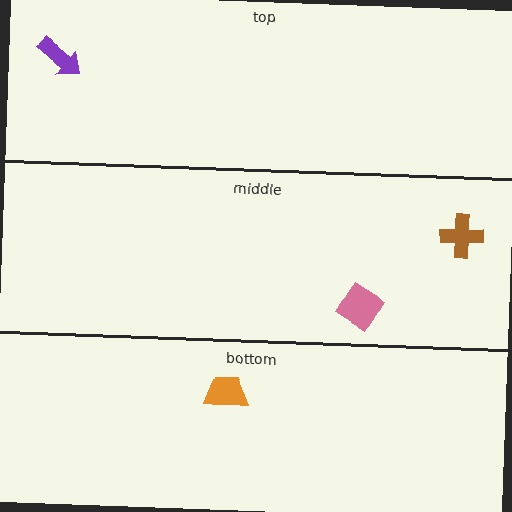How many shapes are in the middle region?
2.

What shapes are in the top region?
The purple arrow.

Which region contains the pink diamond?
The middle region.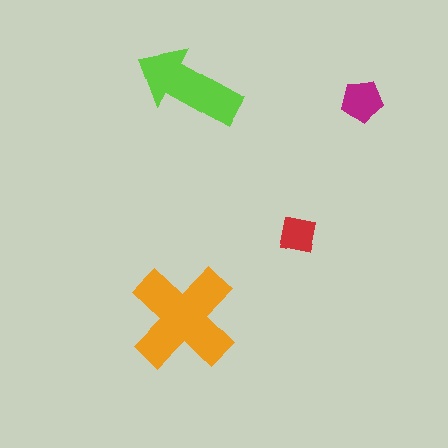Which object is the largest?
The orange cross.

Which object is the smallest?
The red square.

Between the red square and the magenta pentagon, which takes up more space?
The magenta pentagon.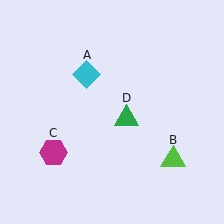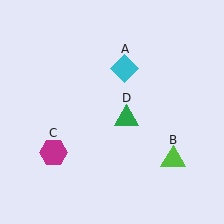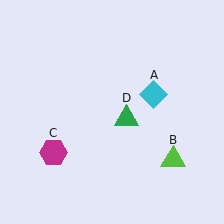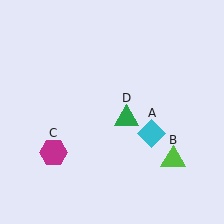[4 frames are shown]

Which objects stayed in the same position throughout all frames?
Lime triangle (object B) and magenta hexagon (object C) and green triangle (object D) remained stationary.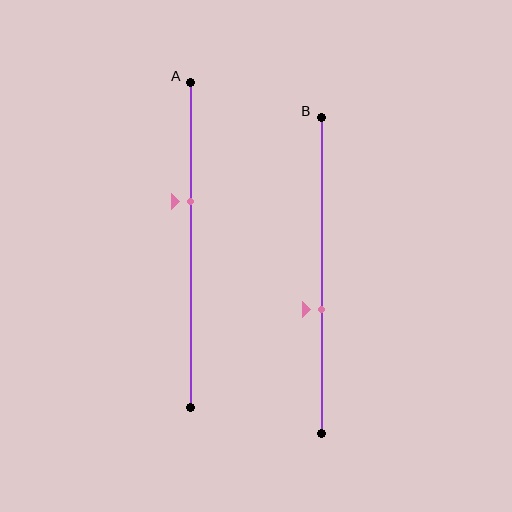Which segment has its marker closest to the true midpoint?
Segment B has its marker closest to the true midpoint.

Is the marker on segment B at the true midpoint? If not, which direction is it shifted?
No, the marker on segment B is shifted downward by about 11% of the segment length.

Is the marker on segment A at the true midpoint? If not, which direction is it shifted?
No, the marker on segment A is shifted upward by about 13% of the segment length.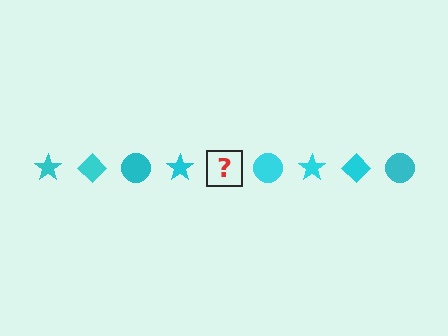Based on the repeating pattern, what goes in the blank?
The blank should be a cyan diamond.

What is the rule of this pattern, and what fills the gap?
The rule is that the pattern cycles through star, diamond, circle shapes in cyan. The gap should be filled with a cyan diamond.